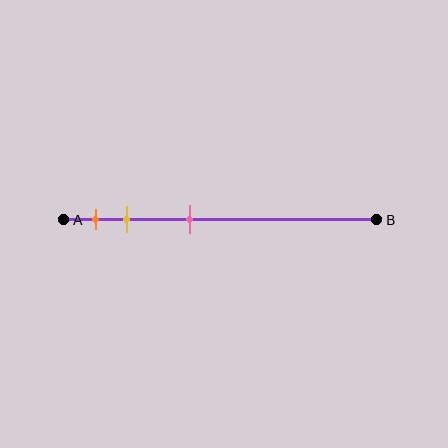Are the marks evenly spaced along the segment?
No, the marks are not evenly spaced.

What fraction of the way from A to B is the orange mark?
The orange mark is approximately 10% (0.1) of the way from A to B.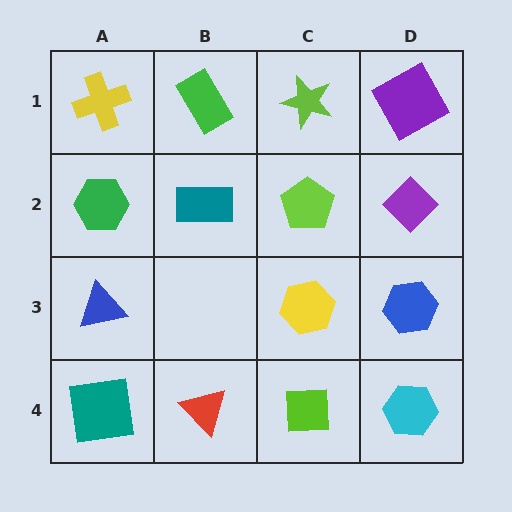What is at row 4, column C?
A lime square.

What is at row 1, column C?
A lime star.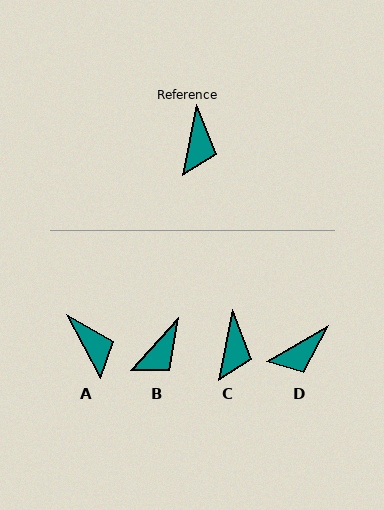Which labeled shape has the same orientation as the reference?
C.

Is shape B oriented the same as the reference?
No, it is off by about 31 degrees.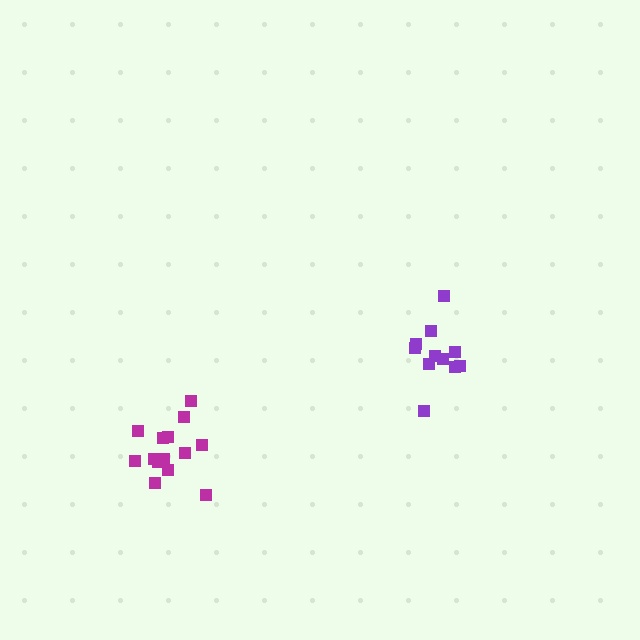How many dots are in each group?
Group 1: 14 dots, Group 2: 11 dots (25 total).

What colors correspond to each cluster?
The clusters are colored: magenta, purple.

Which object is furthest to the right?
The purple cluster is rightmost.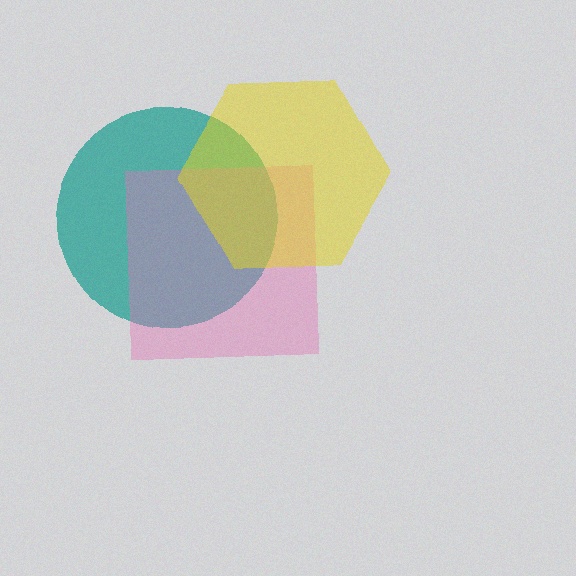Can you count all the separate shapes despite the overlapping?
Yes, there are 3 separate shapes.